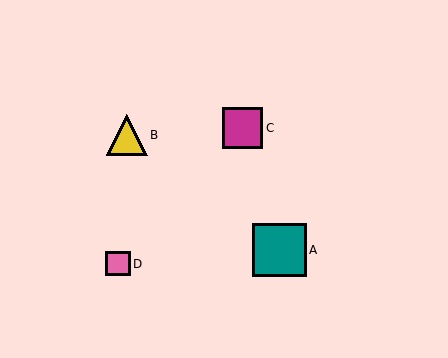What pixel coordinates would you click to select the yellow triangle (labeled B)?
Click at (127, 135) to select the yellow triangle B.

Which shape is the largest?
The teal square (labeled A) is the largest.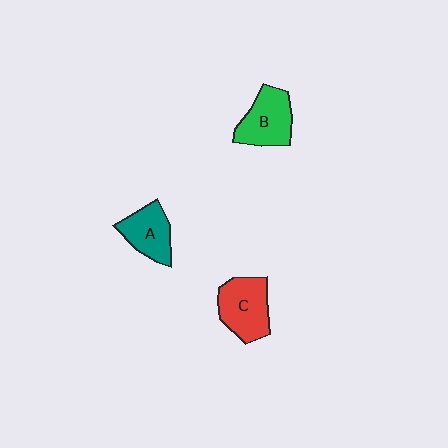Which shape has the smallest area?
Shape A (teal).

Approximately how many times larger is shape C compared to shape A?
Approximately 1.2 times.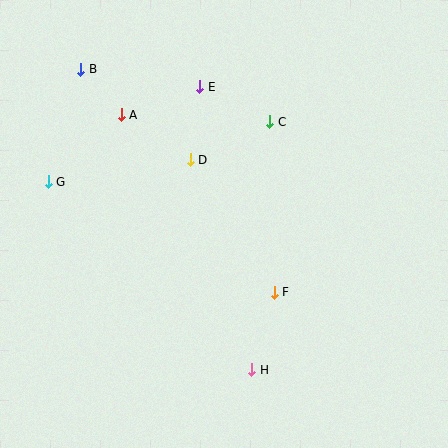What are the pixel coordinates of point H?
Point H is at (252, 370).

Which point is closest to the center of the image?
Point D at (190, 160) is closest to the center.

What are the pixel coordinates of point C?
Point C is at (270, 122).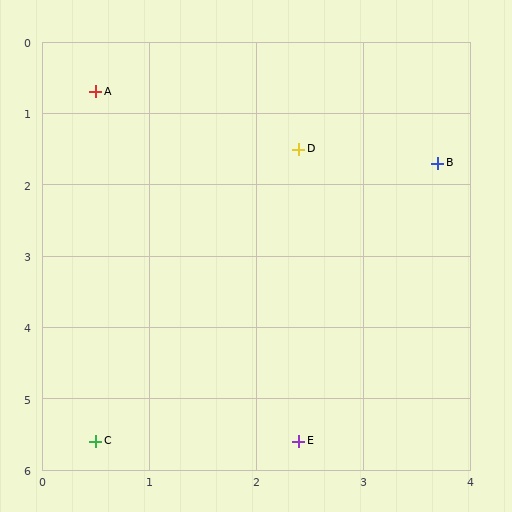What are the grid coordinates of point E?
Point E is at approximately (2.4, 5.6).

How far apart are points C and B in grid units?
Points C and B are about 5.0 grid units apart.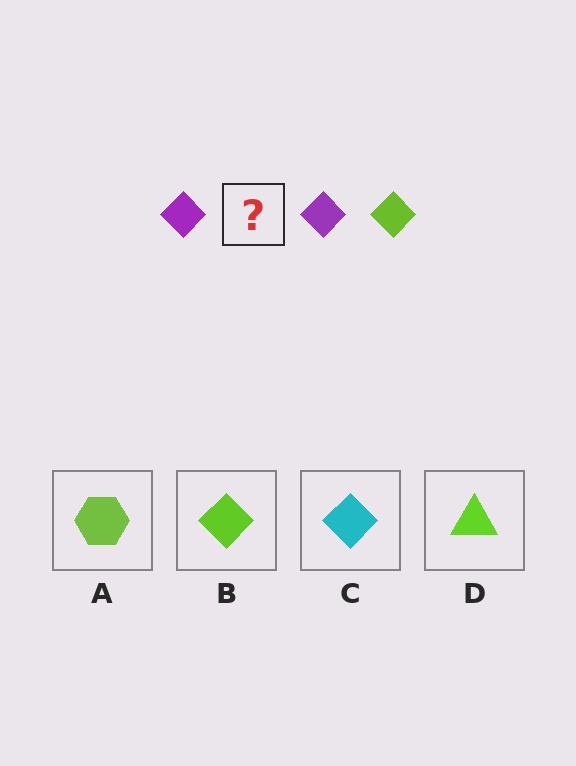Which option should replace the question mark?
Option B.